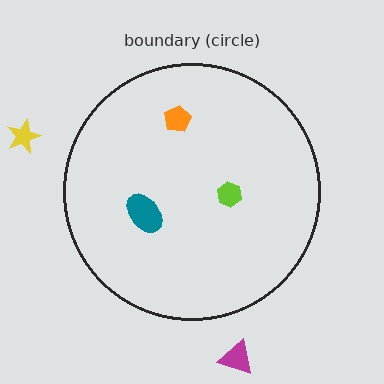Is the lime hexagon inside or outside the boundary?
Inside.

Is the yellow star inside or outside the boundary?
Outside.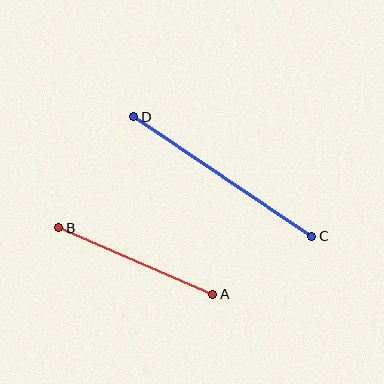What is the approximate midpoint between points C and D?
The midpoint is at approximately (223, 176) pixels.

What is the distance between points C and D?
The distance is approximately 214 pixels.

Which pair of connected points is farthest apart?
Points C and D are farthest apart.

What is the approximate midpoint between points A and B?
The midpoint is at approximately (136, 261) pixels.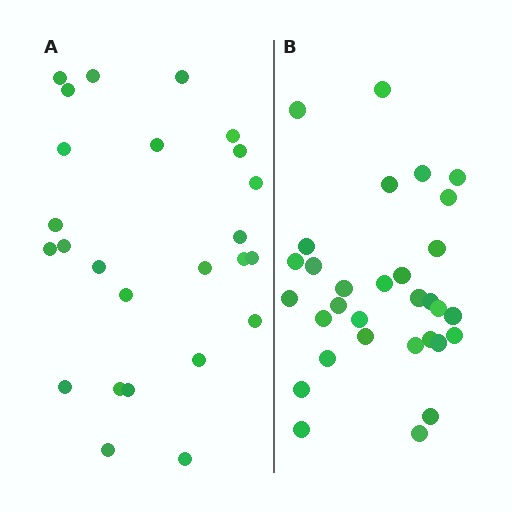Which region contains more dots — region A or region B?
Region B (the right region) has more dots.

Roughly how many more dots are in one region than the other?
Region B has about 6 more dots than region A.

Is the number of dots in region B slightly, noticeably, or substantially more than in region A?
Region B has only slightly more — the two regions are fairly close. The ratio is roughly 1.2 to 1.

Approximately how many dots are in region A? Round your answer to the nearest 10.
About 20 dots. (The exact count is 25, which rounds to 20.)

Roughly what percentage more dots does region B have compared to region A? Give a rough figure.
About 25% more.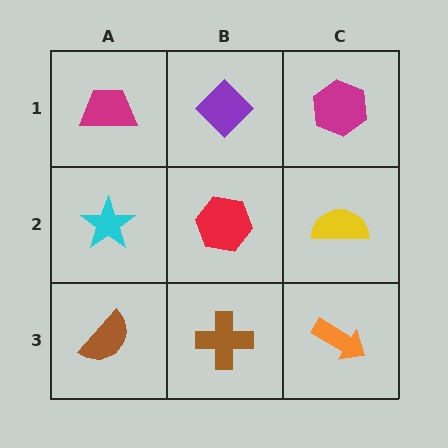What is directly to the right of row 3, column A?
A brown cross.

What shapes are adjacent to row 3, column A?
A cyan star (row 2, column A), a brown cross (row 3, column B).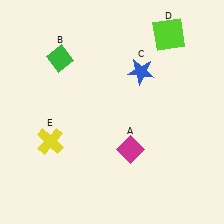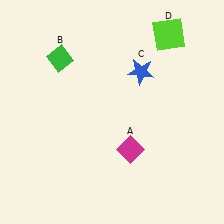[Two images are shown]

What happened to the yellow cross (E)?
The yellow cross (E) was removed in Image 2. It was in the bottom-left area of Image 1.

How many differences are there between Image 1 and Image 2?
There is 1 difference between the two images.